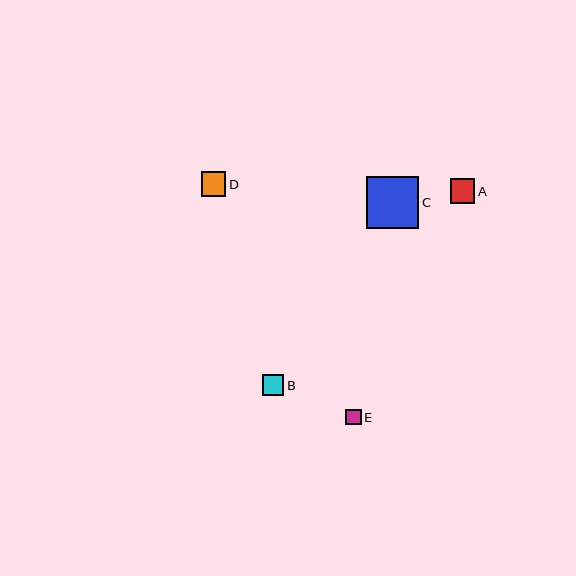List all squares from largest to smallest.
From largest to smallest: C, A, D, B, E.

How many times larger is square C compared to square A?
Square C is approximately 2.1 times the size of square A.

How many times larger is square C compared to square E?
Square C is approximately 3.3 times the size of square E.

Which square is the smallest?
Square E is the smallest with a size of approximately 16 pixels.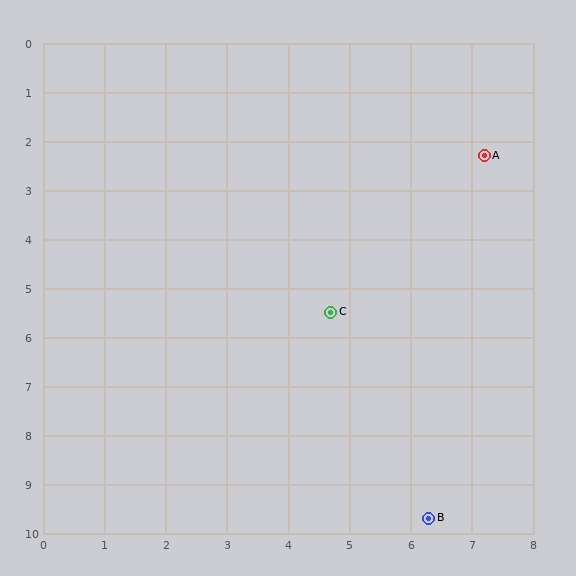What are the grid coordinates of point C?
Point C is at approximately (4.7, 5.5).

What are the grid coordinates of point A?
Point A is at approximately (7.2, 2.3).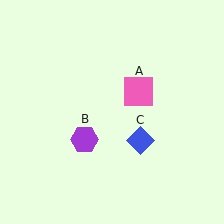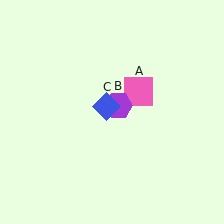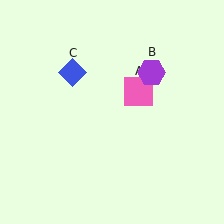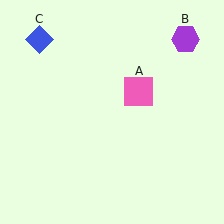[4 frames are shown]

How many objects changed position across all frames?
2 objects changed position: purple hexagon (object B), blue diamond (object C).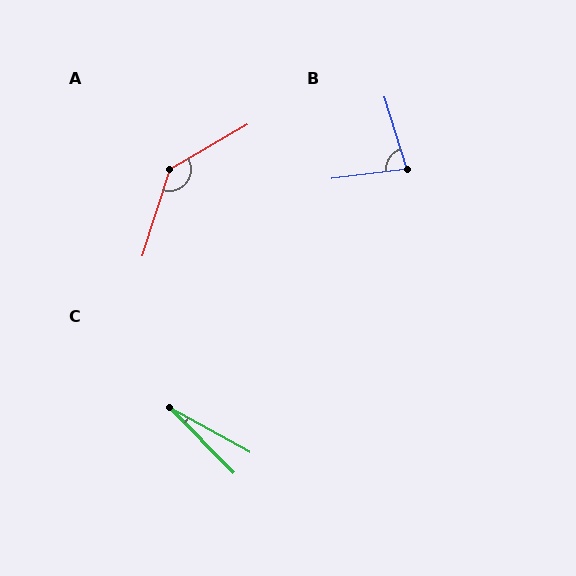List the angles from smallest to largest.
C (16°), B (80°), A (138°).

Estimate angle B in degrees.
Approximately 80 degrees.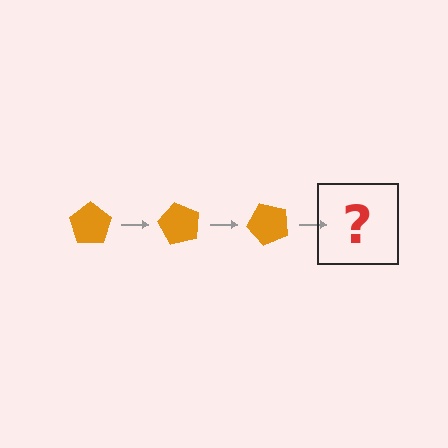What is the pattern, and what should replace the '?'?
The pattern is that the pentagon rotates 60 degrees each step. The '?' should be an orange pentagon rotated 180 degrees.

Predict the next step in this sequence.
The next step is an orange pentagon rotated 180 degrees.